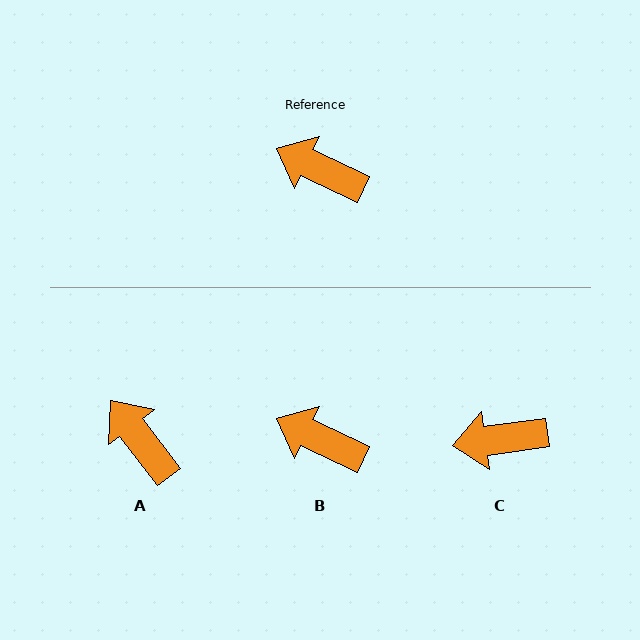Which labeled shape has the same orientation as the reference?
B.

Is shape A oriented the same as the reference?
No, it is off by about 27 degrees.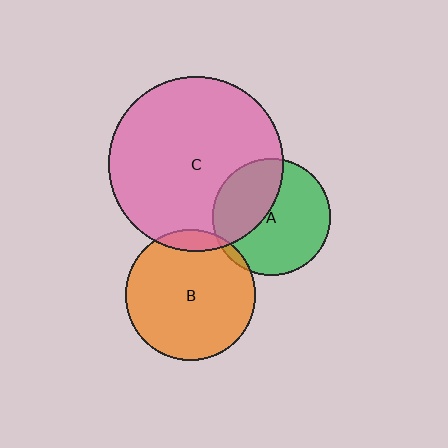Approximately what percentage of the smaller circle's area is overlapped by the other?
Approximately 5%.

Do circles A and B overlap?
Yes.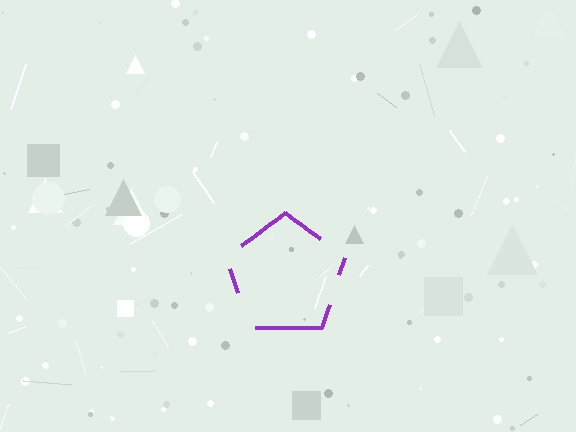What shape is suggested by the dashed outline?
The dashed outline suggests a pentagon.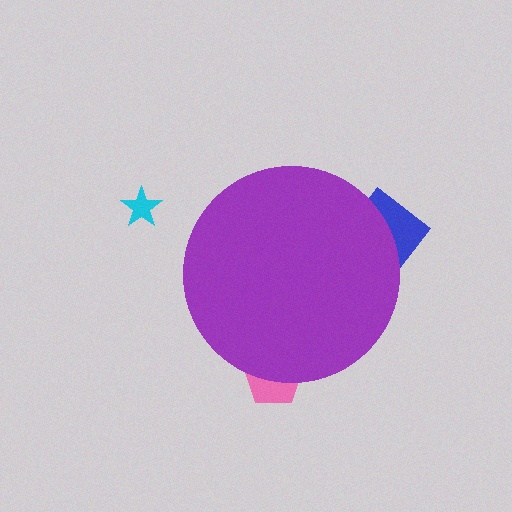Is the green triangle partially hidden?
Yes, the green triangle is partially hidden behind the purple circle.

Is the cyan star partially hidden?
No, the cyan star is fully visible.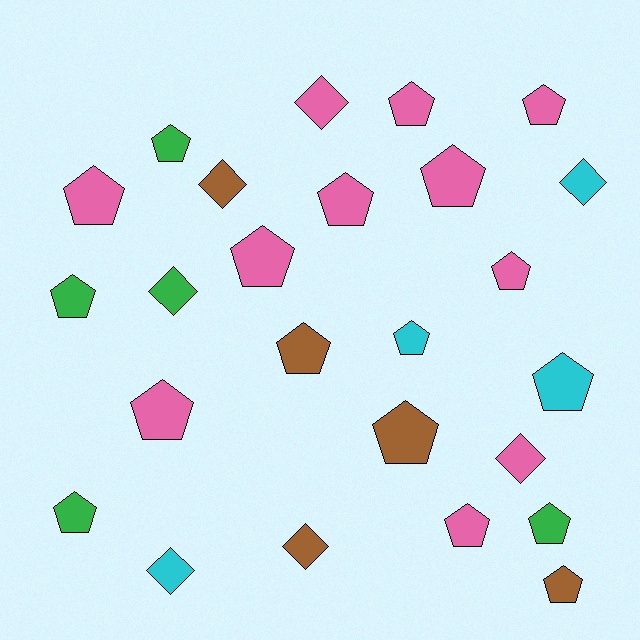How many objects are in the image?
There are 25 objects.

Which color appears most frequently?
Pink, with 11 objects.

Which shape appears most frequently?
Pentagon, with 18 objects.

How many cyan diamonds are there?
There are 2 cyan diamonds.